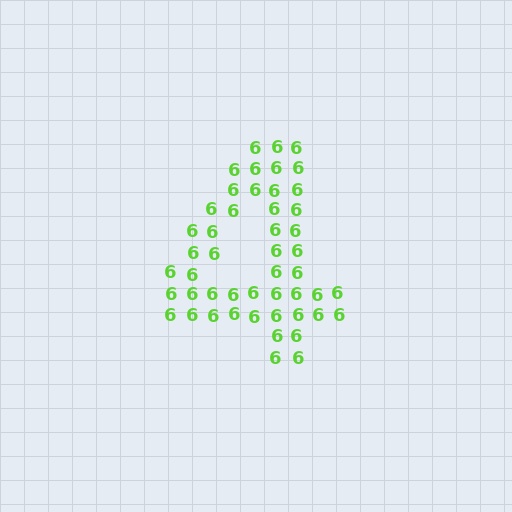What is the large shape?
The large shape is the digit 4.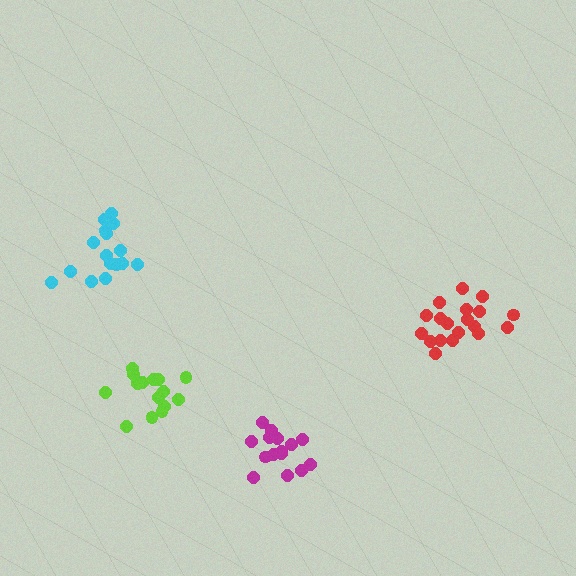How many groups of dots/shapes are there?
There are 4 groups.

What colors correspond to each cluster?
The clusters are colored: cyan, magenta, lime, red.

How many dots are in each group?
Group 1: 16 dots, Group 2: 15 dots, Group 3: 15 dots, Group 4: 19 dots (65 total).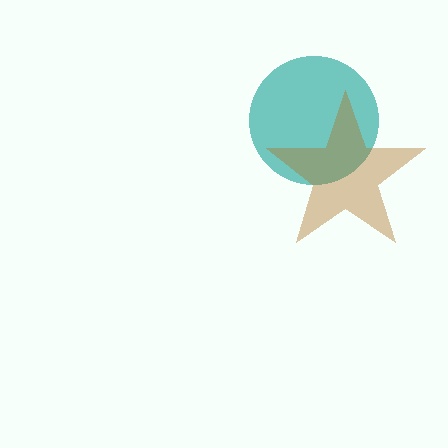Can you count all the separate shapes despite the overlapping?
Yes, there are 2 separate shapes.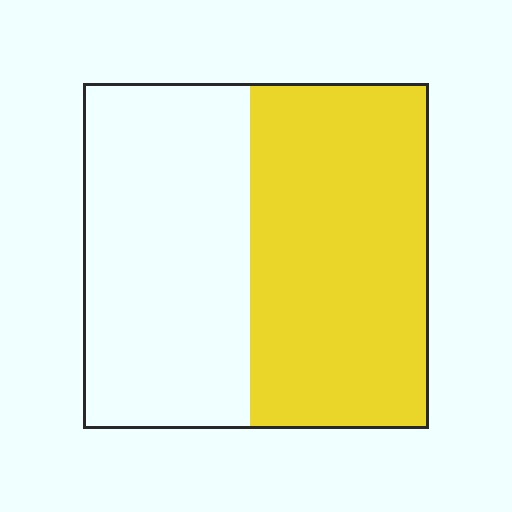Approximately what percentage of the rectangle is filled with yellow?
Approximately 50%.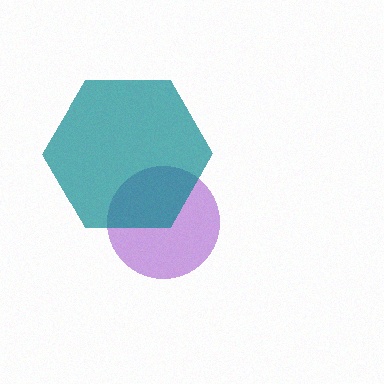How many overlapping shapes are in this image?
There are 2 overlapping shapes in the image.